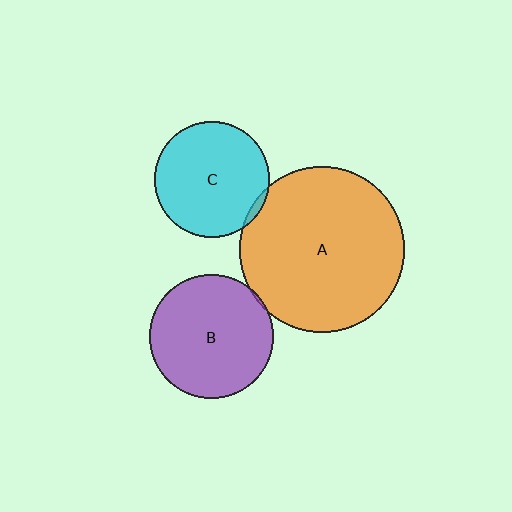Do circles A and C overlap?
Yes.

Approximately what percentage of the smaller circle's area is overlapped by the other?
Approximately 5%.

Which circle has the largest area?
Circle A (orange).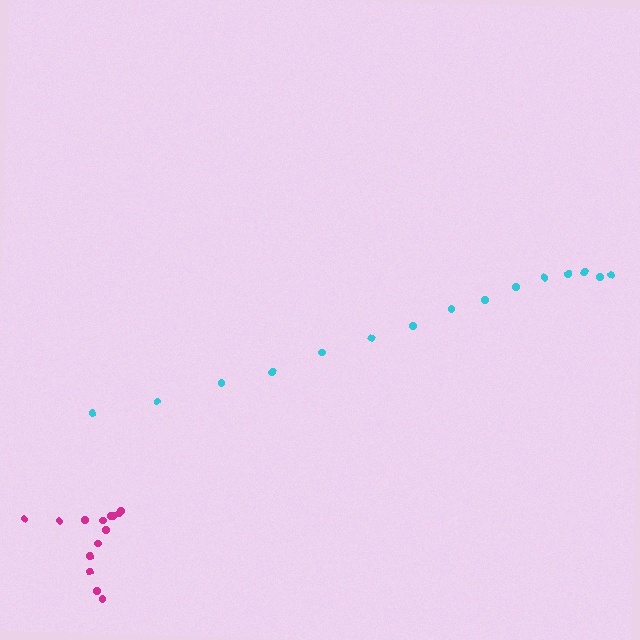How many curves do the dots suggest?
There are 2 distinct paths.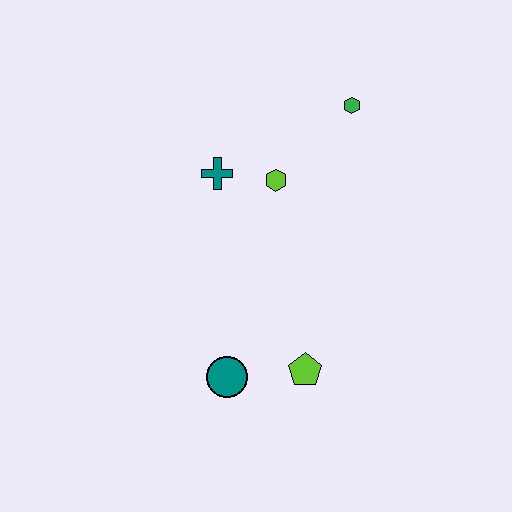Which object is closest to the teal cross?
The lime hexagon is closest to the teal cross.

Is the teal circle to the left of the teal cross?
No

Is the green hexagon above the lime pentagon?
Yes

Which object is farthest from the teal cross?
The lime pentagon is farthest from the teal cross.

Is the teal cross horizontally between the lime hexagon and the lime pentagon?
No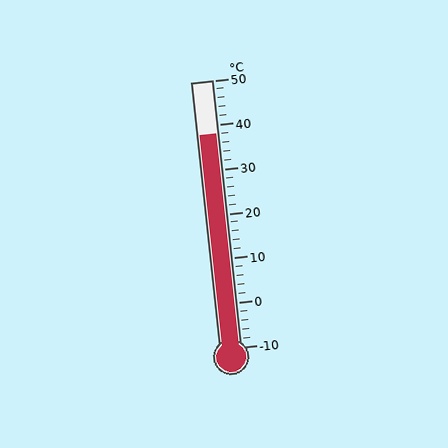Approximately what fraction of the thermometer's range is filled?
The thermometer is filled to approximately 80% of its range.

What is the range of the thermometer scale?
The thermometer scale ranges from -10°C to 50°C.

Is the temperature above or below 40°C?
The temperature is below 40°C.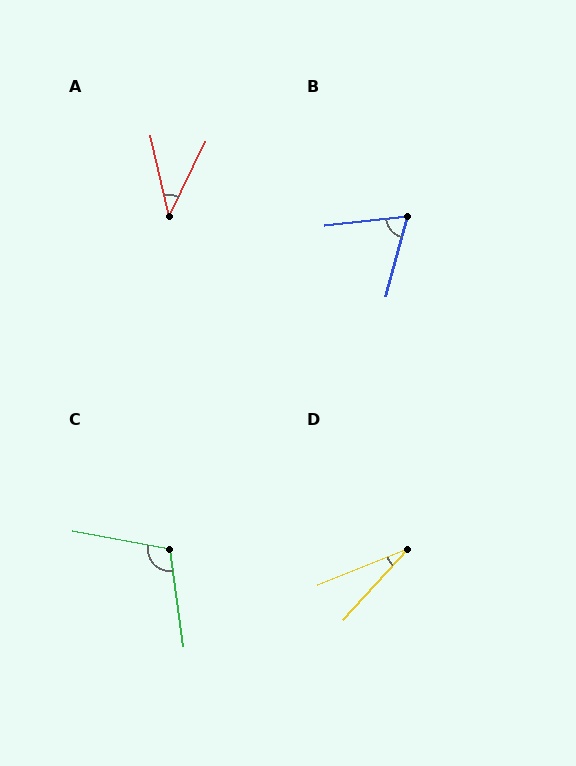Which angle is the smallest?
D, at approximately 26 degrees.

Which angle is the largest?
C, at approximately 109 degrees.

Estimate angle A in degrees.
Approximately 39 degrees.